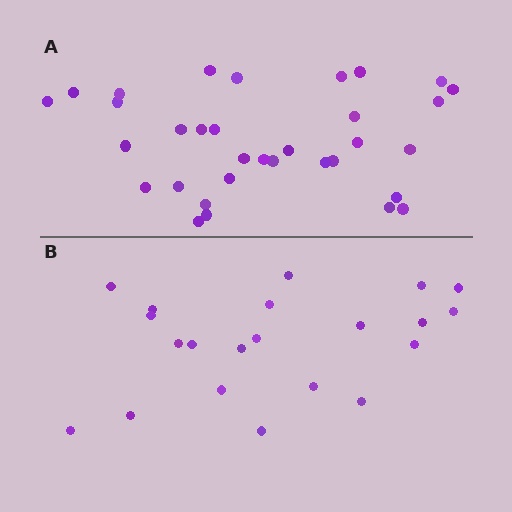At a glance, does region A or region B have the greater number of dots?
Region A (the top region) has more dots.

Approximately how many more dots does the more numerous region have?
Region A has roughly 12 or so more dots than region B.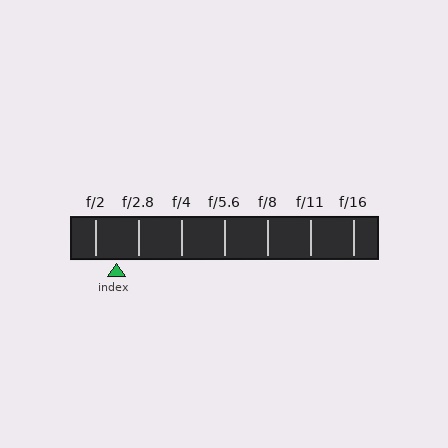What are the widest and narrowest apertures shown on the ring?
The widest aperture shown is f/2 and the narrowest is f/16.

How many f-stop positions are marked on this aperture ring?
There are 7 f-stop positions marked.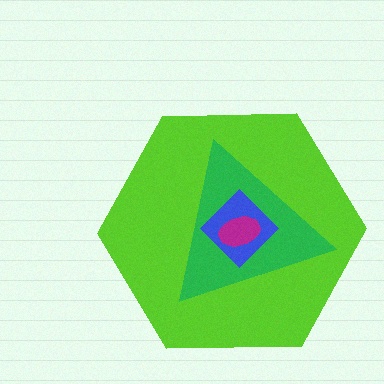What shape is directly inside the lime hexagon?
The green triangle.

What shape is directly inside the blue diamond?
The magenta ellipse.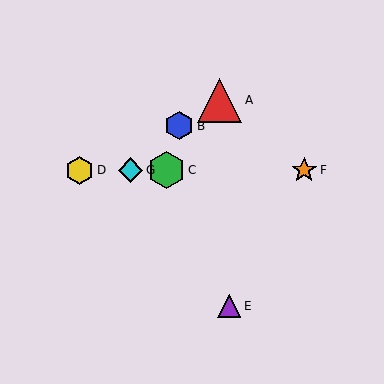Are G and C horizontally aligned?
Yes, both are at y≈170.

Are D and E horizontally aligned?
No, D is at y≈170 and E is at y≈306.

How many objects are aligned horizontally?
4 objects (C, D, F, G) are aligned horizontally.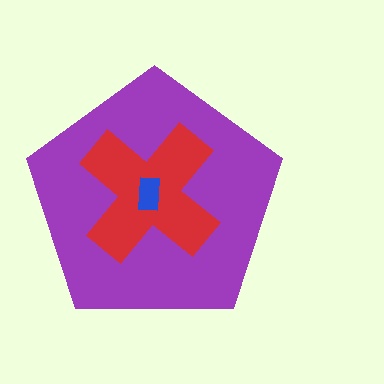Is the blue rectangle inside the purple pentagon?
Yes.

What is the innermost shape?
The blue rectangle.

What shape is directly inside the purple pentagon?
The red cross.